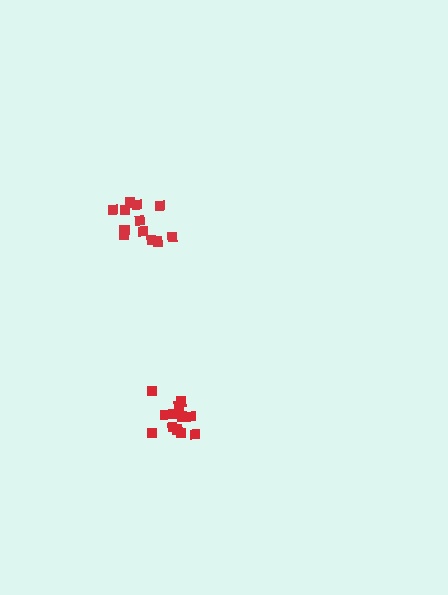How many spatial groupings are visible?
There are 2 spatial groupings.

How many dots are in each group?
Group 1: 13 dots, Group 2: 13 dots (26 total).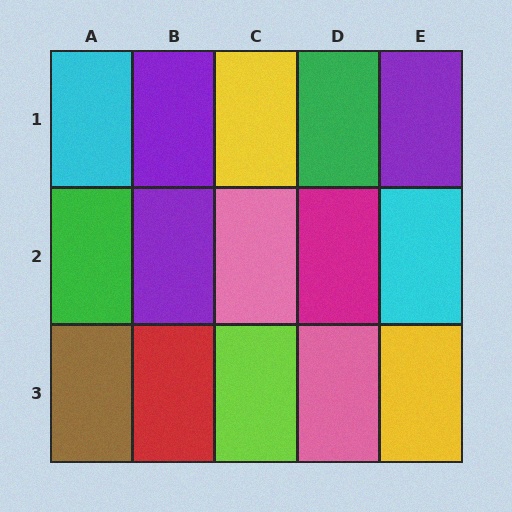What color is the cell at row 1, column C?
Yellow.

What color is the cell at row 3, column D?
Pink.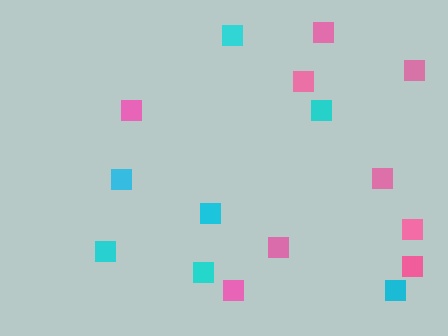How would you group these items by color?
There are 2 groups: one group of pink squares (9) and one group of cyan squares (7).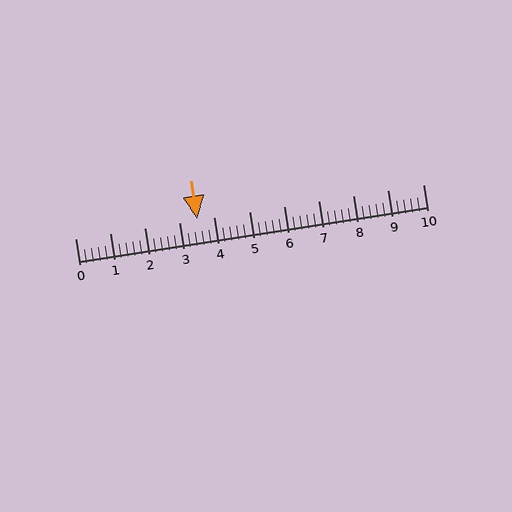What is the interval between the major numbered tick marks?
The major tick marks are spaced 1 units apart.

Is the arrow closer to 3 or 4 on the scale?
The arrow is closer to 4.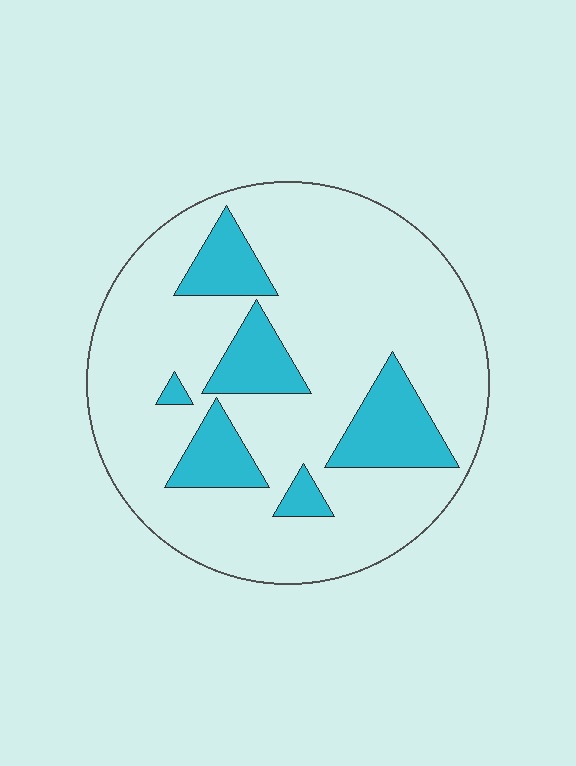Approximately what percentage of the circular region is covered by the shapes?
Approximately 20%.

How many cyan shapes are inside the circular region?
6.